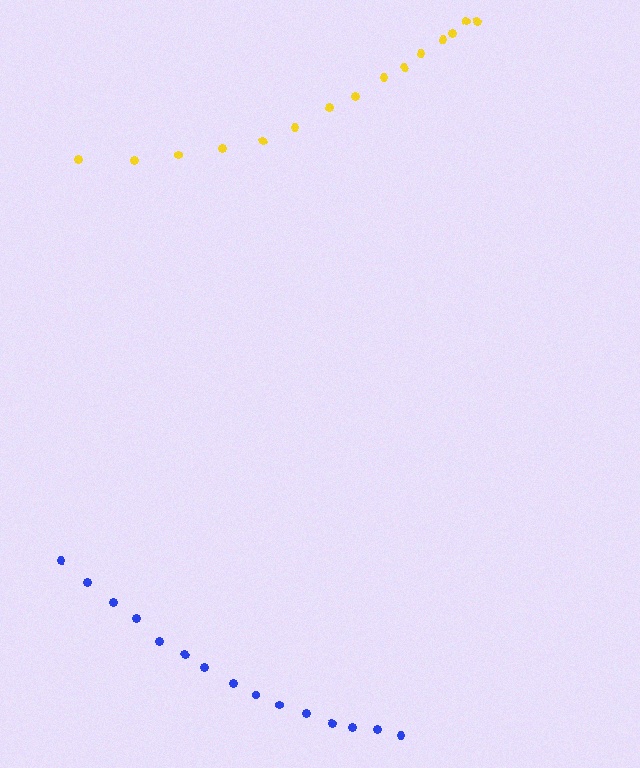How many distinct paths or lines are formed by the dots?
There are 2 distinct paths.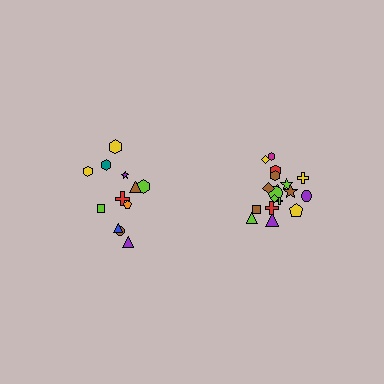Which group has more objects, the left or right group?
The right group.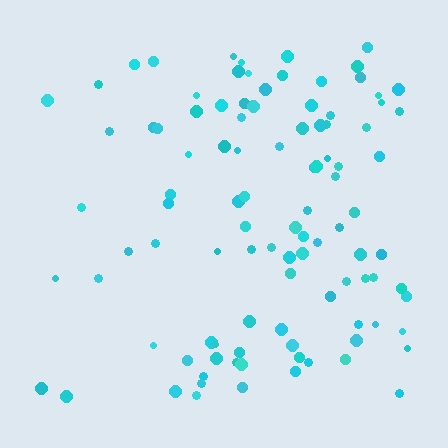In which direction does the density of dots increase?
From left to right, with the right side densest.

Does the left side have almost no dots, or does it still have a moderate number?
Still a moderate number, just noticeably fewer than the right.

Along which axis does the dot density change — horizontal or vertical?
Horizontal.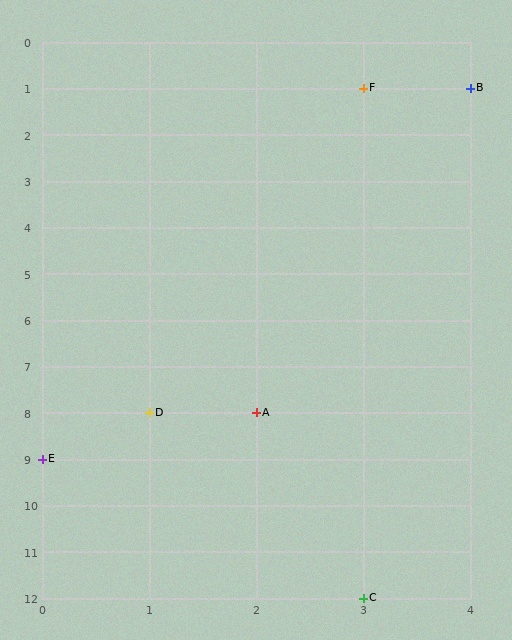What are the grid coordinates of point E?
Point E is at grid coordinates (0, 9).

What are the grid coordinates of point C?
Point C is at grid coordinates (3, 12).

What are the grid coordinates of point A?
Point A is at grid coordinates (2, 8).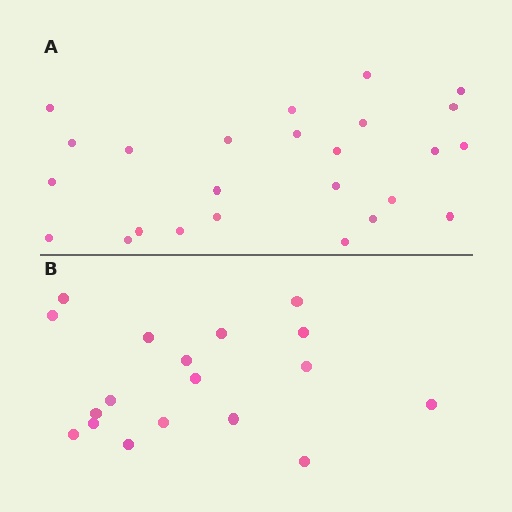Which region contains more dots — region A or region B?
Region A (the top region) has more dots.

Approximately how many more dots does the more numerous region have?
Region A has roughly 8 or so more dots than region B.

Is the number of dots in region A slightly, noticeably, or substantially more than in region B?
Region A has noticeably more, but not dramatically so. The ratio is roughly 1.4 to 1.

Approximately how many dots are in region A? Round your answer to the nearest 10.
About 20 dots. (The exact count is 25, which rounds to 20.)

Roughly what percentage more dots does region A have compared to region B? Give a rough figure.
About 40% more.